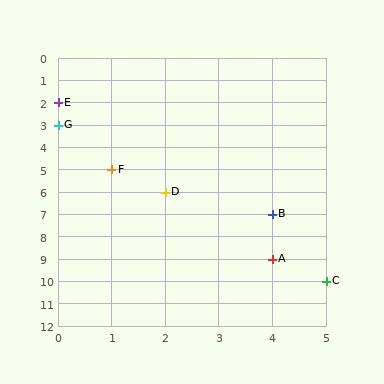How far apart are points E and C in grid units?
Points E and C are 5 columns and 8 rows apart (about 9.4 grid units diagonally).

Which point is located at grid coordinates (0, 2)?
Point E is at (0, 2).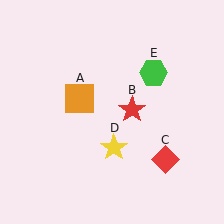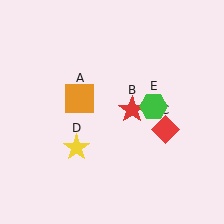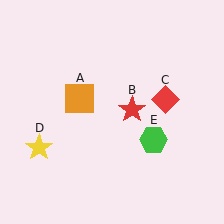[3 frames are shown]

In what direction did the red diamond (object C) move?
The red diamond (object C) moved up.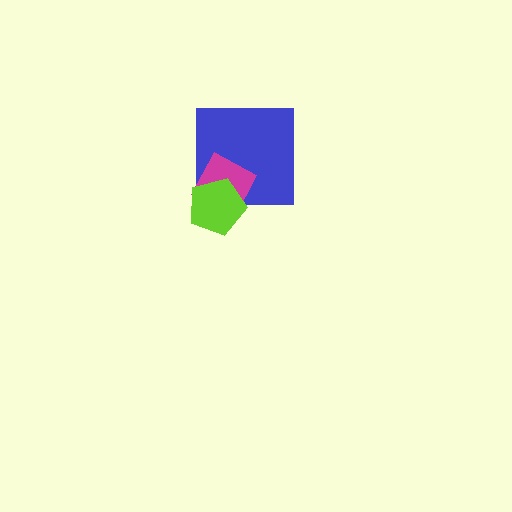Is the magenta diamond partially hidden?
Yes, it is partially covered by another shape.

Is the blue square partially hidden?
Yes, it is partially covered by another shape.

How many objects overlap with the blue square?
2 objects overlap with the blue square.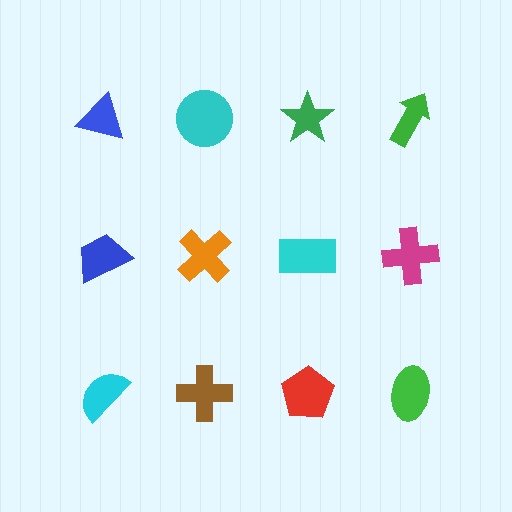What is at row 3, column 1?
A cyan semicircle.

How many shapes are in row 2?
4 shapes.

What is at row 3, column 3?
A red pentagon.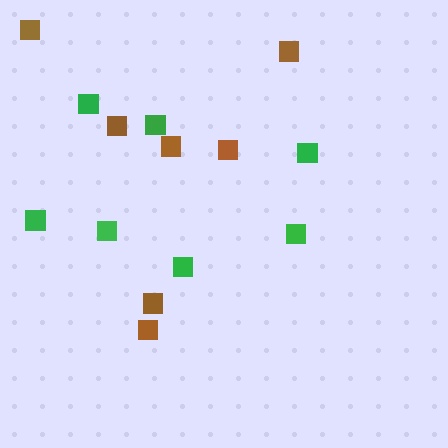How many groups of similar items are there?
There are 2 groups: one group of green squares (7) and one group of brown squares (7).